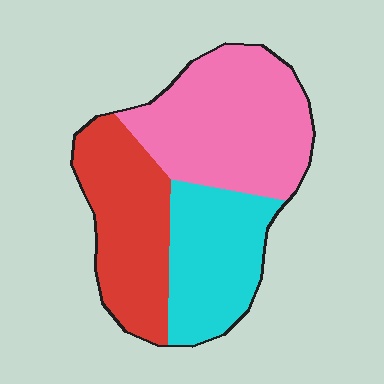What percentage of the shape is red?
Red takes up about one third (1/3) of the shape.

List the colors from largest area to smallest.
From largest to smallest: pink, red, cyan.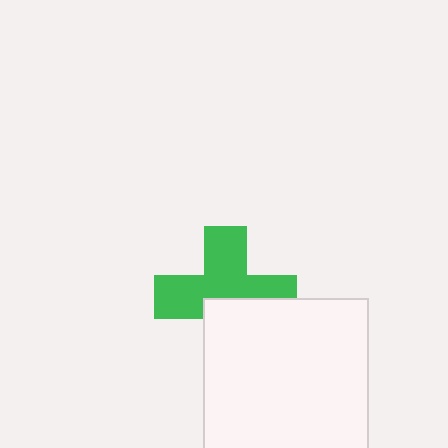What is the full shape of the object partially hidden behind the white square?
The partially hidden object is a green cross.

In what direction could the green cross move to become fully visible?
The green cross could move up. That would shift it out from behind the white square entirely.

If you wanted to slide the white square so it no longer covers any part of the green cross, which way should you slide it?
Slide it down — that is the most direct way to separate the two shapes.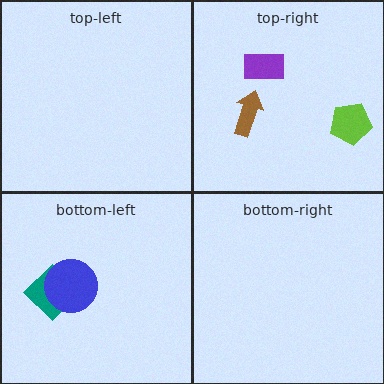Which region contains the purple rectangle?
The top-right region.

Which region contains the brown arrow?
The top-right region.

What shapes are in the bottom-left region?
The teal diamond, the blue circle.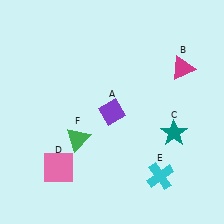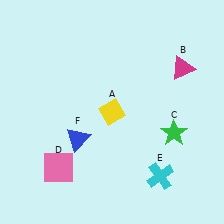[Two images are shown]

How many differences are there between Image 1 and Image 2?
There are 3 differences between the two images.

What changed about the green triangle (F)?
In Image 1, F is green. In Image 2, it changed to blue.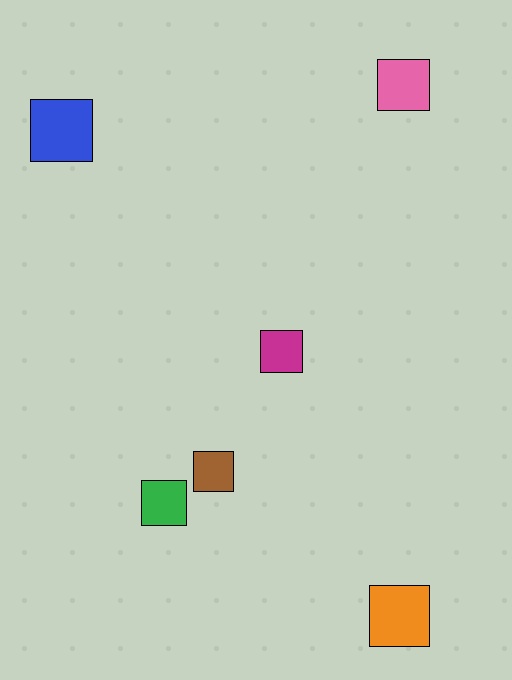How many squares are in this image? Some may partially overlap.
There are 6 squares.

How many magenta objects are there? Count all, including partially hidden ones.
There is 1 magenta object.